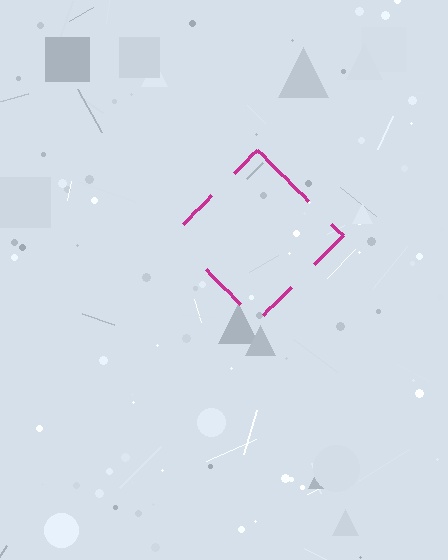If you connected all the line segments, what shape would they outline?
They would outline a diamond.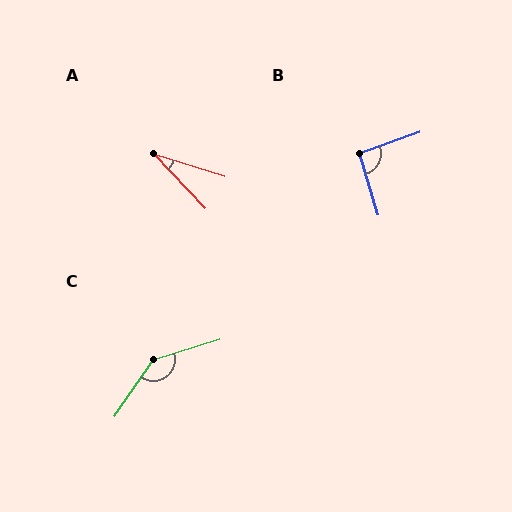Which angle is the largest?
C, at approximately 141 degrees.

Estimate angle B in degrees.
Approximately 93 degrees.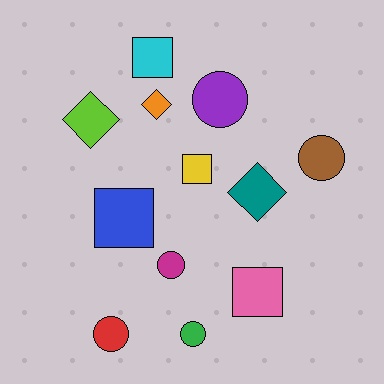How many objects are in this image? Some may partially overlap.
There are 12 objects.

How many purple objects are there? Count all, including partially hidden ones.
There is 1 purple object.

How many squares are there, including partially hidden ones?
There are 4 squares.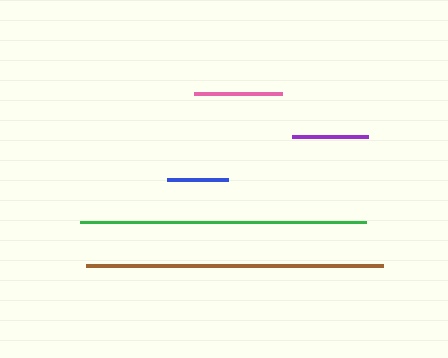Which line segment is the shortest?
The blue line is the shortest at approximately 61 pixels.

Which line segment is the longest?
The brown line is the longest at approximately 297 pixels.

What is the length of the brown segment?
The brown segment is approximately 297 pixels long.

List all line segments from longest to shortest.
From longest to shortest: brown, green, pink, purple, blue.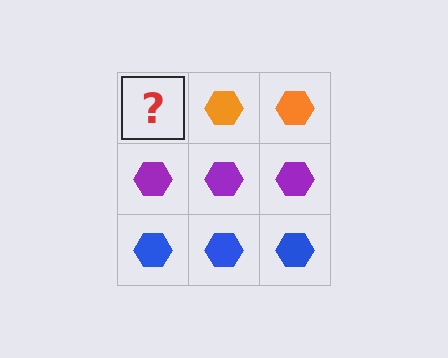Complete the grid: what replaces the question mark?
The question mark should be replaced with an orange hexagon.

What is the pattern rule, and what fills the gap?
The rule is that each row has a consistent color. The gap should be filled with an orange hexagon.